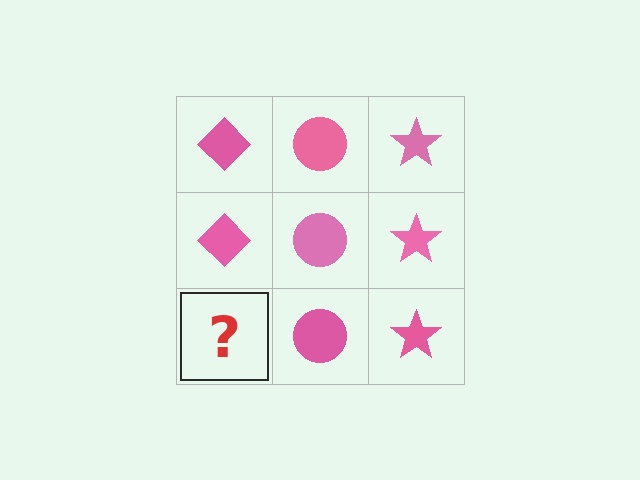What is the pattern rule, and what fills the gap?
The rule is that each column has a consistent shape. The gap should be filled with a pink diamond.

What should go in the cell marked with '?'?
The missing cell should contain a pink diamond.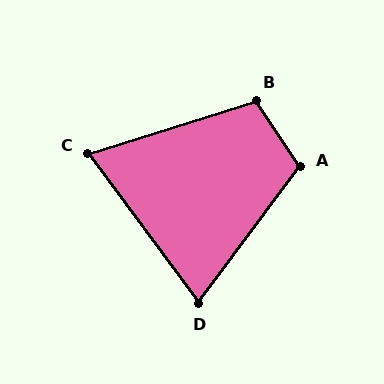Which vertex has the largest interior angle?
A, at approximately 109 degrees.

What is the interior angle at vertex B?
Approximately 107 degrees (obtuse).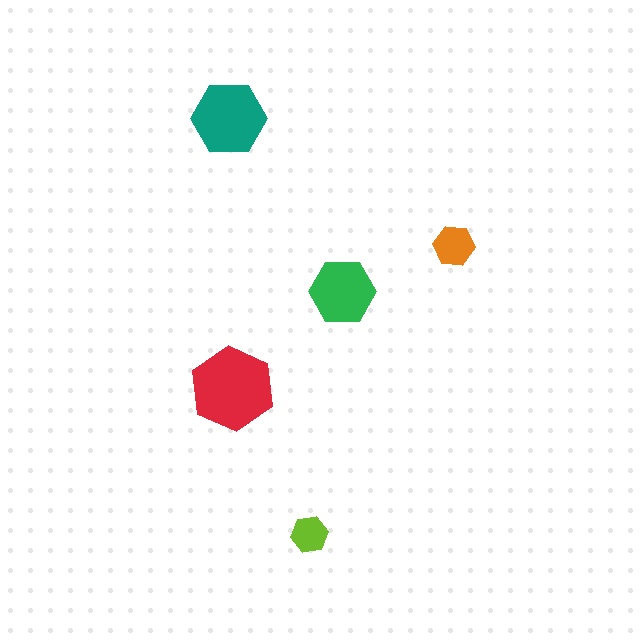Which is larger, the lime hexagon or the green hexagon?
The green one.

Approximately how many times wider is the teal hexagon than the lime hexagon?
About 2 times wider.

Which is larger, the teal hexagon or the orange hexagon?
The teal one.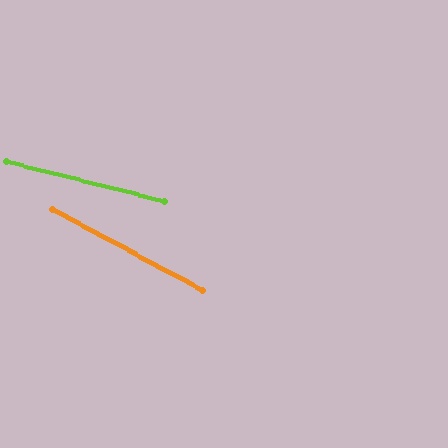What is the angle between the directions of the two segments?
Approximately 15 degrees.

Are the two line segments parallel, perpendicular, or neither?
Neither parallel nor perpendicular — they differ by about 15°.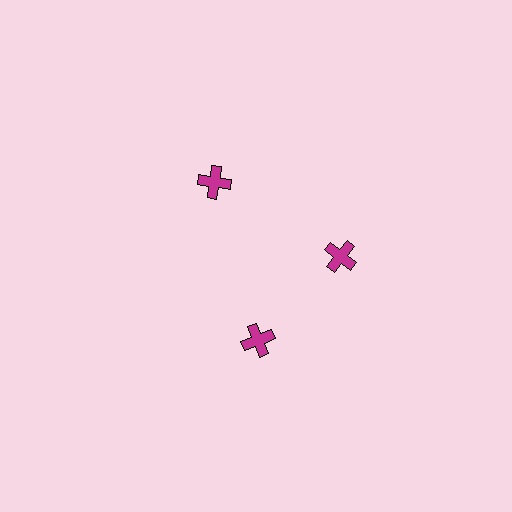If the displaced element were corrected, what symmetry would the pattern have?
It would have 3-fold rotational symmetry — the pattern would map onto itself every 120 degrees.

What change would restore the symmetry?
The symmetry would be restored by rotating it back into even spacing with its neighbors so that all 3 crosses sit at equal angles and equal distance from the center.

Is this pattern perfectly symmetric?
No. The 3 magenta crosses are arranged in a ring, but one element near the 7 o'clock position is rotated out of alignment along the ring, breaking the 3-fold rotational symmetry.